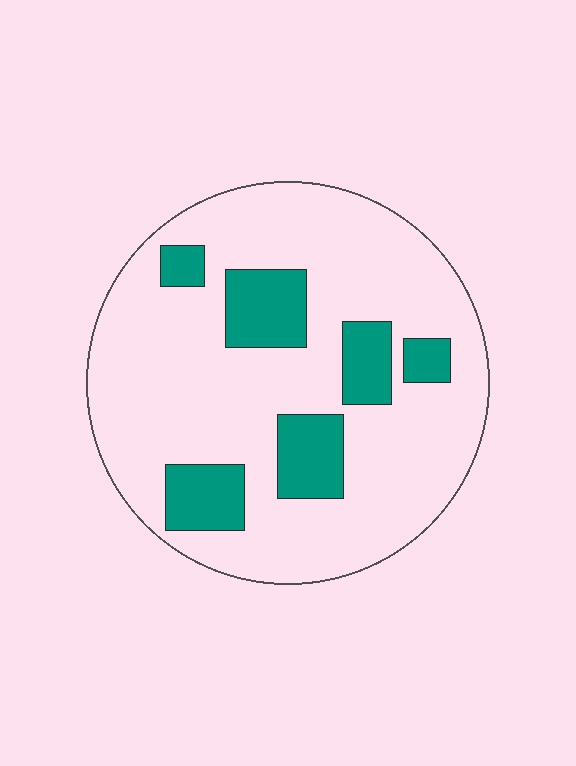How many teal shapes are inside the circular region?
6.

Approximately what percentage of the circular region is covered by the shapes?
Approximately 20%.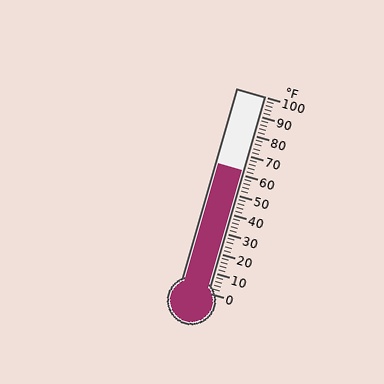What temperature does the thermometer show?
The thermometer shows approximately 62°F.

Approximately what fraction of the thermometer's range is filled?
The thermometer is filled to approximately 60% of its range.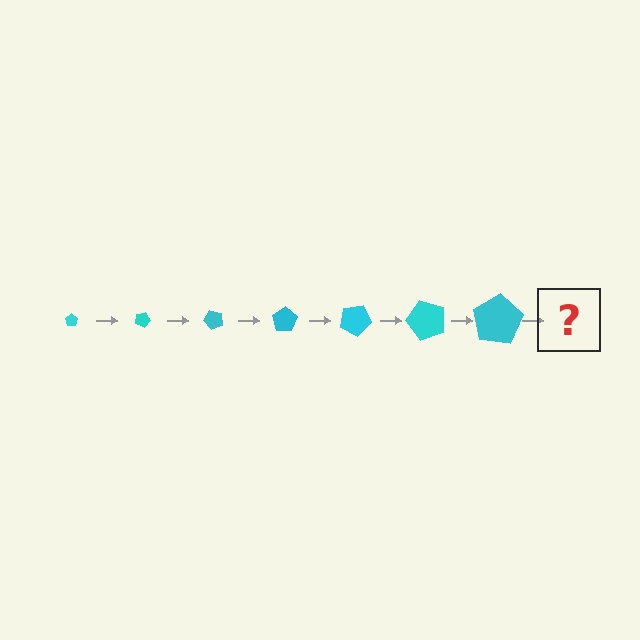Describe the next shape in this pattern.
It should be a pentagon, larger than the previous one and rotated 175 degrees from the start.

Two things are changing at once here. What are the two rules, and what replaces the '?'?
The two rules are that the pentagon grows larger each step and it rotates 25 degrees each step. The '?' should be a pentagon, larger than the previous one and rotated 175 degrees from the start.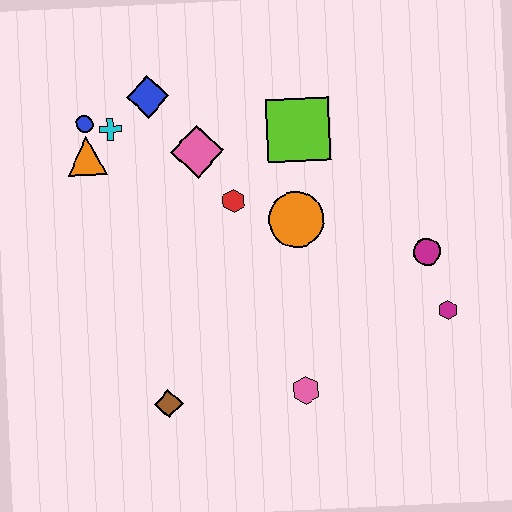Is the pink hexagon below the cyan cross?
Yes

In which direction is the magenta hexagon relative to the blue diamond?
The magenta hexagon is to the right of the blue diamond.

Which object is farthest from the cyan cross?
The magenta hexagon is farthest from the cyan cross.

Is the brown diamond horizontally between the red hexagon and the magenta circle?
No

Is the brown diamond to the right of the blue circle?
Yes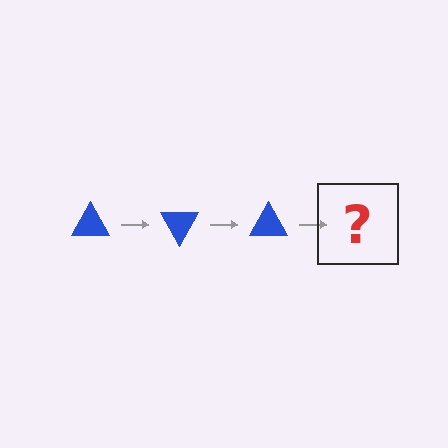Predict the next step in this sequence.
The next step is a blue triangle rotated 180 degrees.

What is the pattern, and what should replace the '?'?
The pattern is that the triangle rotates 60 degrees each step. The '?' should be a blue triangle rotated 180 degrees.